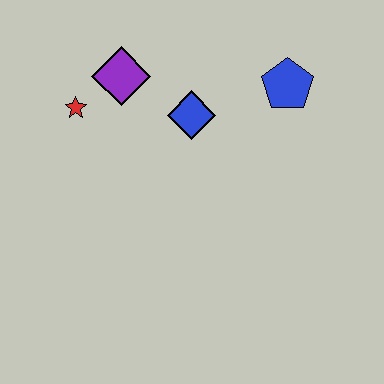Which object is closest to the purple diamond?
The red star is closest to the purple diamond.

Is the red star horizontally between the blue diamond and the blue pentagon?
No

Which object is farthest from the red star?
The blue pentagon is farthest from the red star.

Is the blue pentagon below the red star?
No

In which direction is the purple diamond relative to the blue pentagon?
The purple diamond is to the left of the blue pentagon.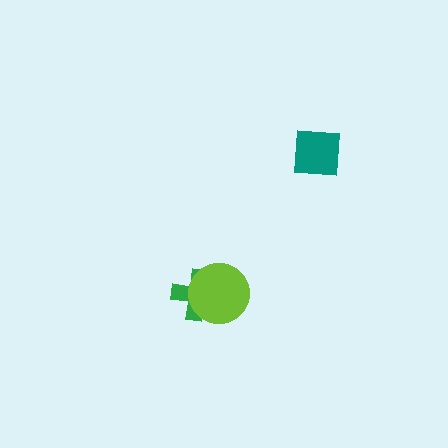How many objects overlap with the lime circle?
1 object overlaps with the lime circle.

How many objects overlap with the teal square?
0 objects overlap with the teal square.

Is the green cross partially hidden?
Yes, it is partially covered by another shape.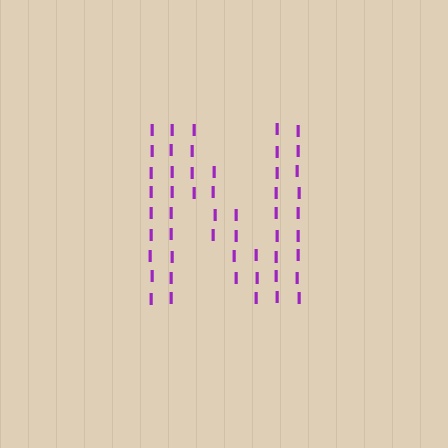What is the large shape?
The large shape is the letter N.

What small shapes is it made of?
It is made of small letter I's.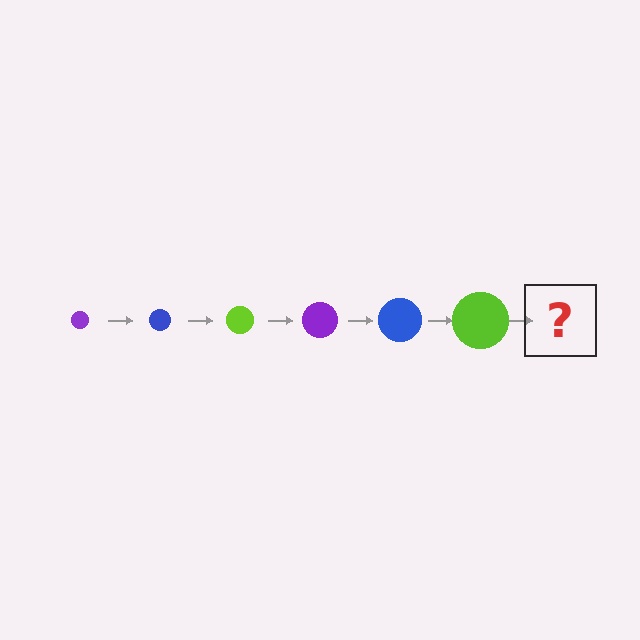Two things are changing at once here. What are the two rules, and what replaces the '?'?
The two rules are that the circle grows larger each step and the color cycles through purple, blue, and lime. The '?' should be a purple circle, larger than the previous one.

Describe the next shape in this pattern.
It should be a purple circle, larger than the previous one.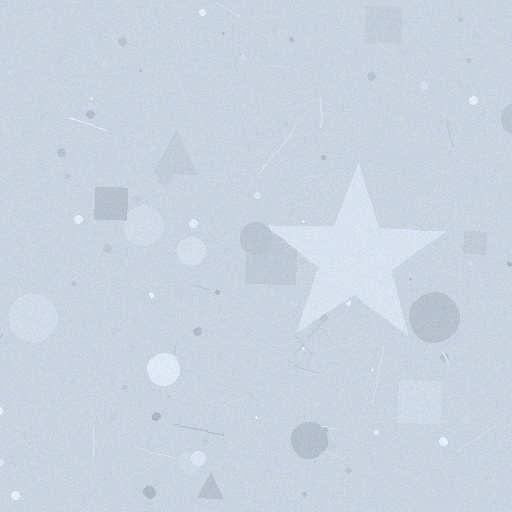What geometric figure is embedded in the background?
A star is embedded in the background.